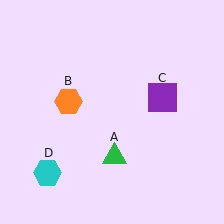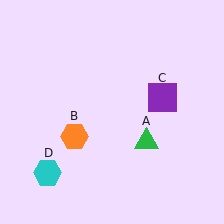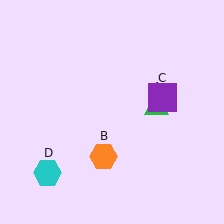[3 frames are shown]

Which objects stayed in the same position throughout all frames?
Purple square (object C) and cyan hexagon (object D) remained stationary.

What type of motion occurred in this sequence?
The green triangle (object A), orange hexagon (object B) rotated counterclockwise around the center of the scene.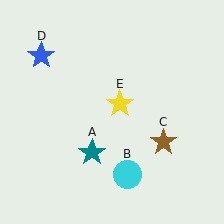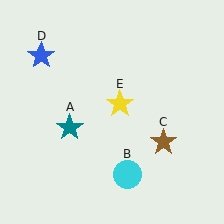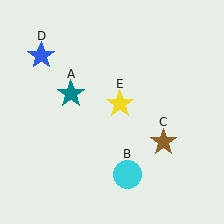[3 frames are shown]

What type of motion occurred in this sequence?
The teal star (object A) rotated clockwise around the center of the scene.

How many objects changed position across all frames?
1 object changed position: teal star (object A).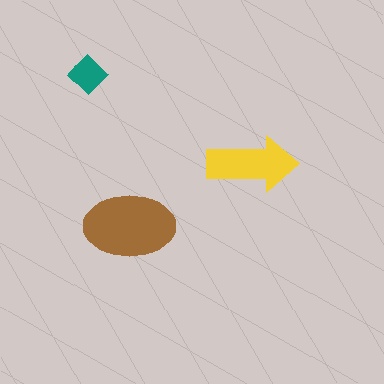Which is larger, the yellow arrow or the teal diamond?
The yellow arrow.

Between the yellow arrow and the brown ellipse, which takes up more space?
The brown ellipse.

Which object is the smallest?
The teal diamond.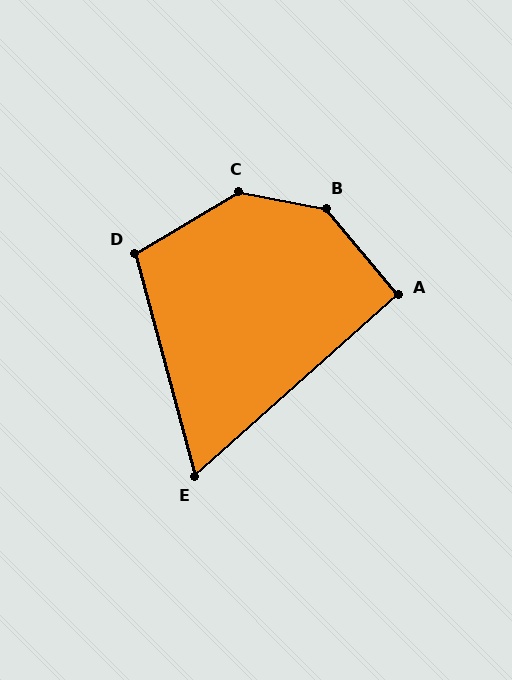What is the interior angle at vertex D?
Approximately 106 degrees (obtuse).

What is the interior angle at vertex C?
Approximately 139 degrees (obtuse).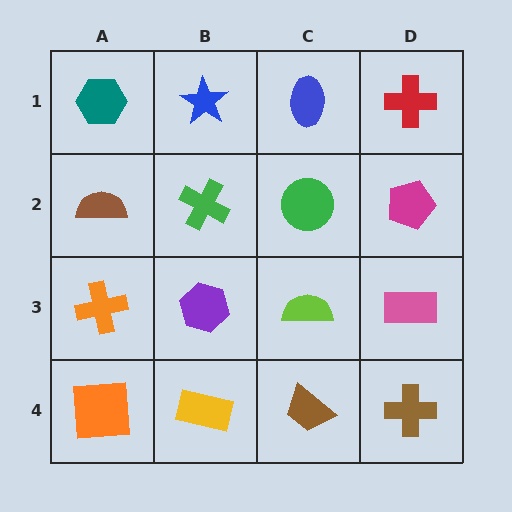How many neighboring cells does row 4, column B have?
3.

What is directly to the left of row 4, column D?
A brown trapezoid.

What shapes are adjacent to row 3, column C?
A green circle (row 2, column C), a brown trapezoid (row 4, column C), a purple hexagon (row 3, column B), a pink rectangle (row 3, column D).